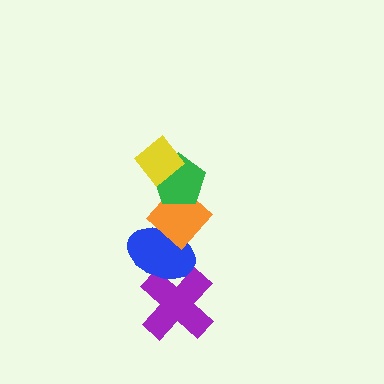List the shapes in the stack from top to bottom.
From top to bottom: the yellow diamond, the green pentagon, the orange diamond, the blue ellipse, the purple cross.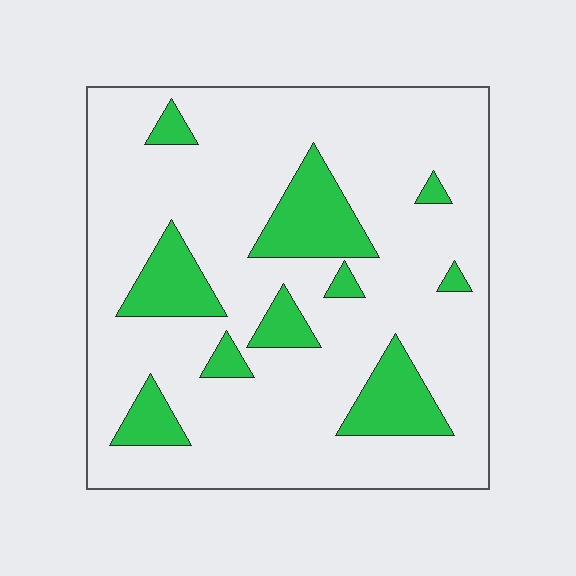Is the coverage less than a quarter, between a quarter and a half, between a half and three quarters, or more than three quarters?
Less than a quarter.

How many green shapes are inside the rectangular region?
10.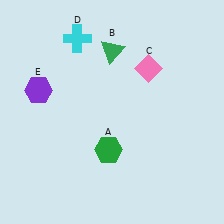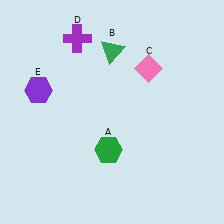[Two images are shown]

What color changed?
The cross (D) changed from cyan in Image 1 to purple in Image 2.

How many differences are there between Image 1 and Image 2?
There is 1 difference between the two images.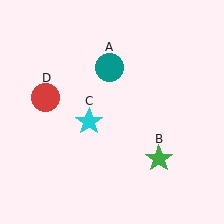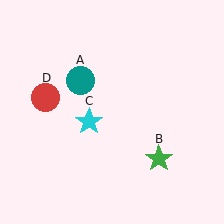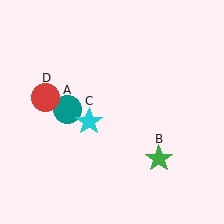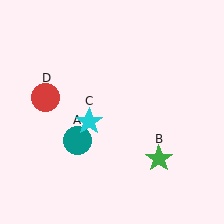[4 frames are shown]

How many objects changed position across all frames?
1 object changed position: teal circle (object A).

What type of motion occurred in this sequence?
The teal circle (object A) rotated counterclockwise around the center of the scene.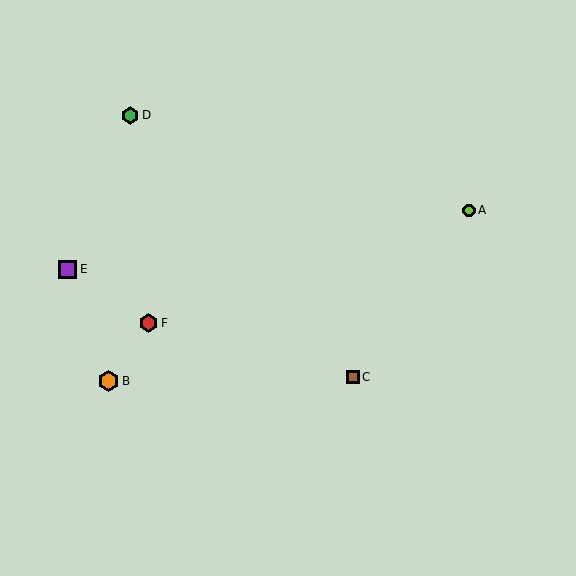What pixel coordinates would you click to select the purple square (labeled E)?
Click at (68, 269) to select the purple square E.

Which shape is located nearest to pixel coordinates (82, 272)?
The purple square (labeled E) at (68, 269) is nearest to that location.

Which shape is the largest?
The orange hexagon (labeled B) is the largest.